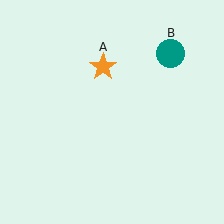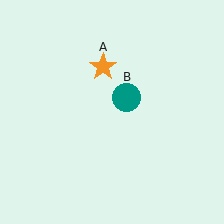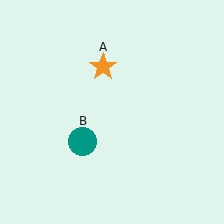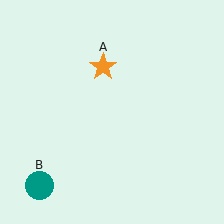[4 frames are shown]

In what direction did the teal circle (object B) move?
The teal circle (object B) moved down and to the left.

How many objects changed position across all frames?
1 object changed position: teal circle (object B).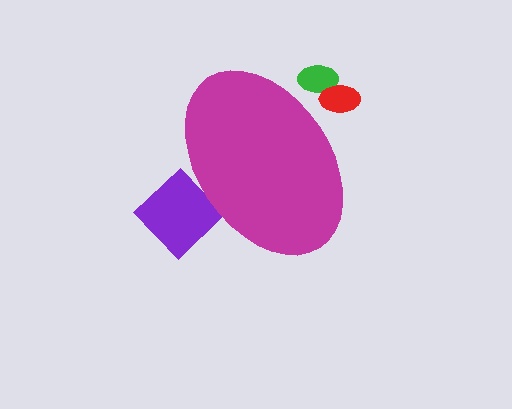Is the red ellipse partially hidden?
Yes, the red ellipse is partially hidden behind the magenta ellipse.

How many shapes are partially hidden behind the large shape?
3 shapes are partially hidden.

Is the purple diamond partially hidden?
Yes, the purple diamond is partially hidden behind the magenta ellipse.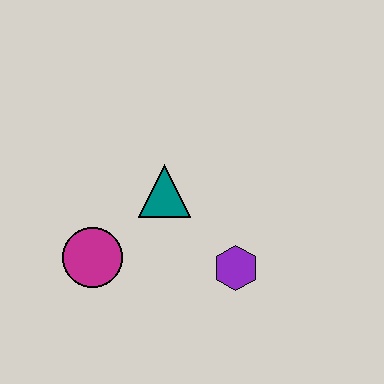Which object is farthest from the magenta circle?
The purple hexagon is farthest from the magenta circle.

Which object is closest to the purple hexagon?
The teal triangle is closest to the purple hexagon.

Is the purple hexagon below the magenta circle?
Yes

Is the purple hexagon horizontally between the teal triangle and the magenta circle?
No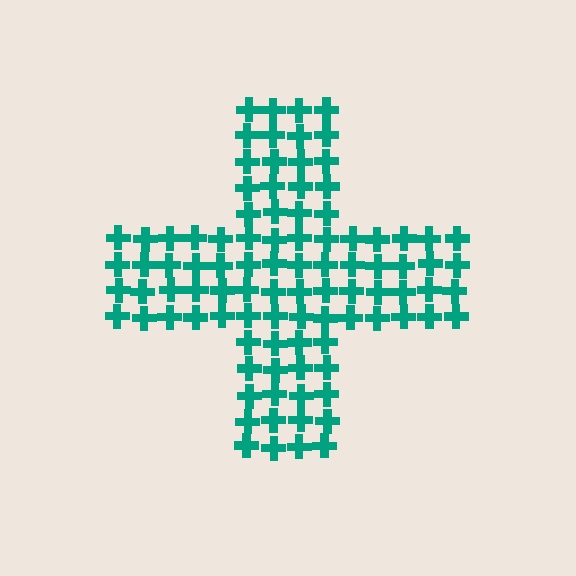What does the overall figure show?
The overall figure shows a cross.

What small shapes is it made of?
It is made of small crosses.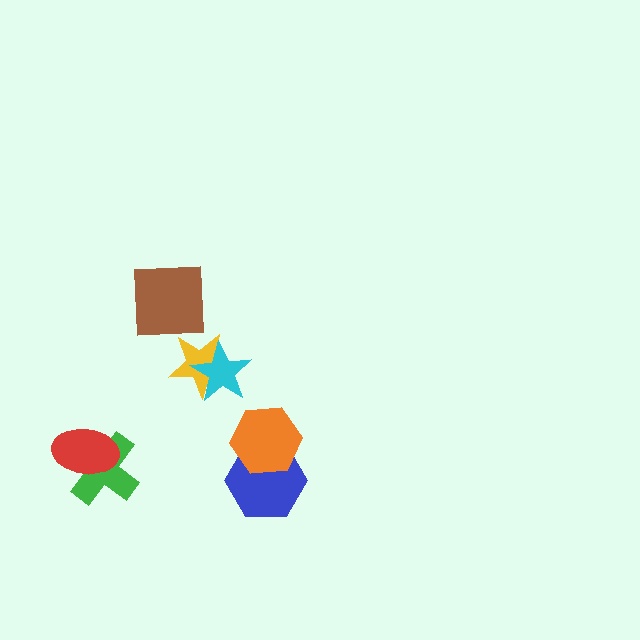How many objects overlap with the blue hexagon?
1 object overlaps with the blue hexagon.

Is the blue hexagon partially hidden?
Yes, it is partially covered by another shape.